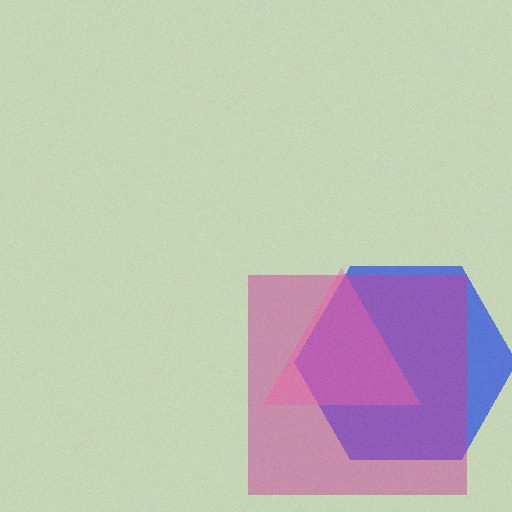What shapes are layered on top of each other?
The layered shapes are: a blue hexagon, a magenta square, a pink triangle.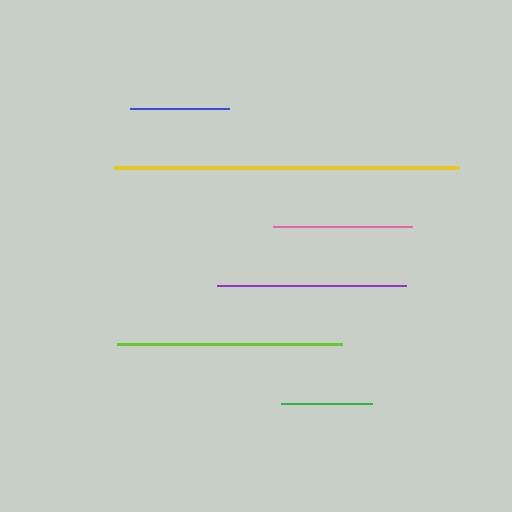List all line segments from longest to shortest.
From longest to shortest: yellow, lime, purple, pink, blue, green.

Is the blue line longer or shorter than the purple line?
The purple line is longer than the blue line.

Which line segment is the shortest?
The green line is the shortest at approximately 92 pixels.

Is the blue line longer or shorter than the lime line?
The lime line is longer than the blue line.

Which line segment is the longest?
The yellow line is the longest at approximately 345 pixels.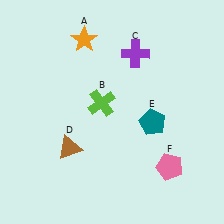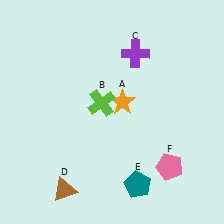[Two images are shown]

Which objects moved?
The objects that moved are: the orange star (A), the brown triangle (D), the teal pentagon (E).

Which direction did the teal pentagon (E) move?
The teal pentagon (E) moved down.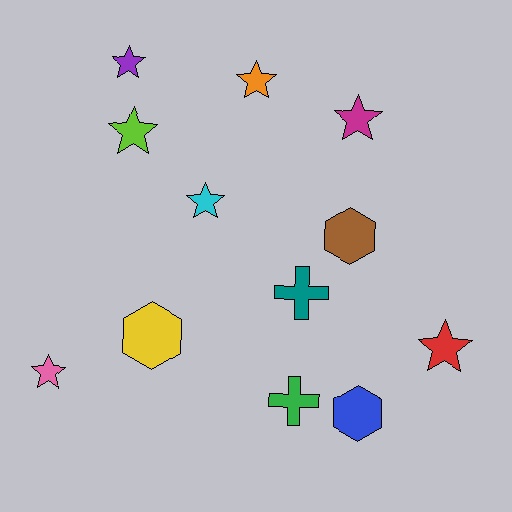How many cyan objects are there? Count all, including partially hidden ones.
There is 1 cyan object.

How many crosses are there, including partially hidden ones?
There are 2 crosses.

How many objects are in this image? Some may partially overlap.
There are 12 objects.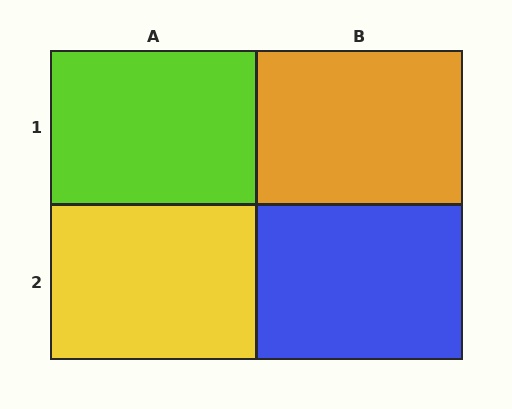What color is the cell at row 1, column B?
Orange.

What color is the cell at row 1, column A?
Lime.